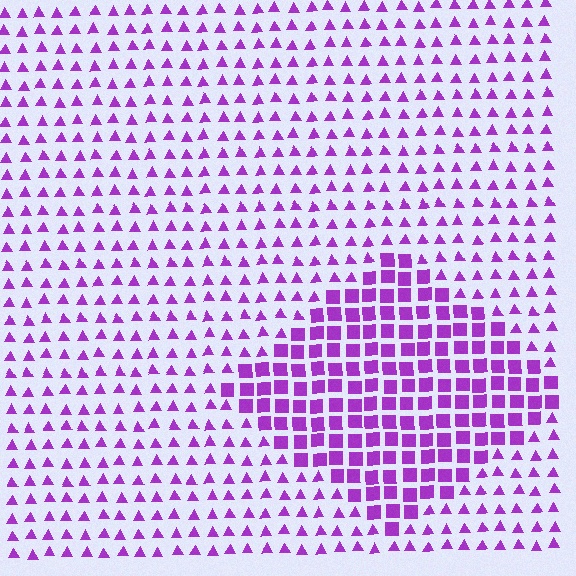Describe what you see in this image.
The image is filled with small purple elements arranged in a uniform grid. A diamond-shaped region contains squares, while the surrounding area contains triangles. The boundary is defined purely by the change in element shape.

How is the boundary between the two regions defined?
The boundary is defined by a change in element shape: squares inside vs. triangles outside. All elements share the same color and spacing.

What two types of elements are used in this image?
The image uses squares inside the diamond region and triangles outside it.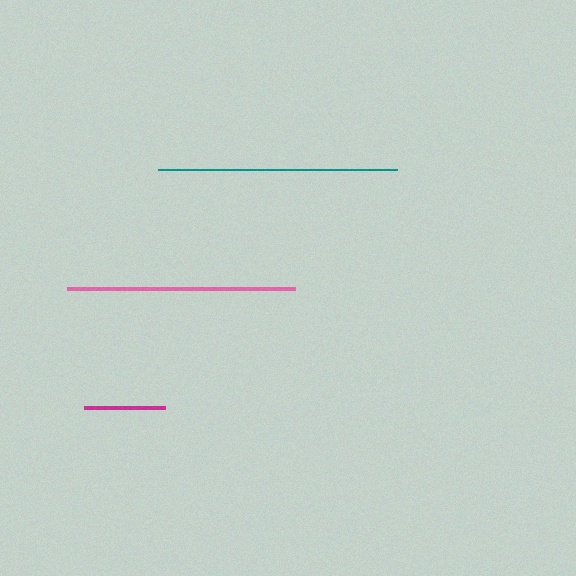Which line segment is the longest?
The teal line is the longest at approximately 240 pixels.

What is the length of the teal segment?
The teal segment is approximately 240 pixels long.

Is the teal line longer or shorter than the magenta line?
The teal line is longer than the magenta line.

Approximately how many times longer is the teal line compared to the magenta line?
The teal line is approximately 3.0 times the length of the magenta line.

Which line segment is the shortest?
The magenta line is the shortest at approximately 81 pixels.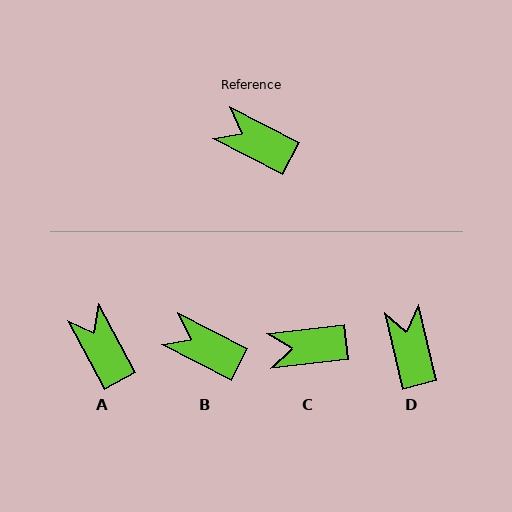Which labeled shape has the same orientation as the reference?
B.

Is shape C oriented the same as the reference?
No, it is off by about 34 degrees.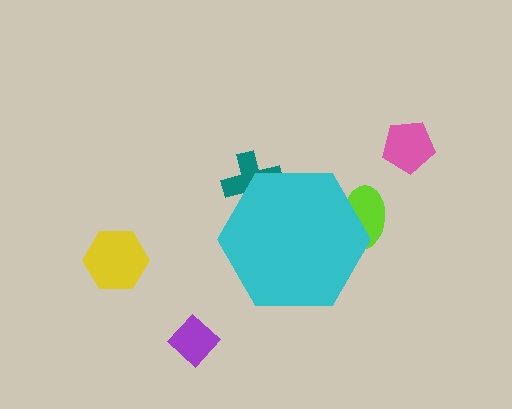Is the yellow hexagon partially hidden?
No, the yellow hexagon is fully visible.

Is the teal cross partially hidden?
Yes, the teal cross is partially hidden behind the cyan hexagon.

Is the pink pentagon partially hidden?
No, the pink pentagon is fully visible.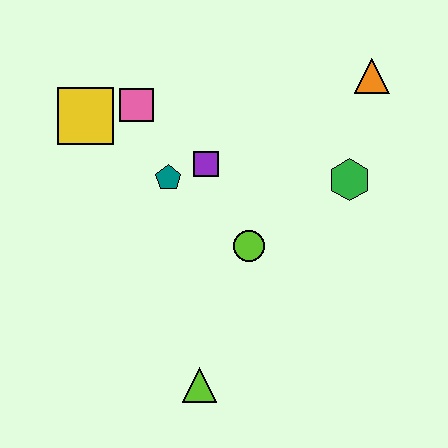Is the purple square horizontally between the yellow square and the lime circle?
Yes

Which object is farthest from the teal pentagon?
The orange triangle is farthest from the teal pentagon.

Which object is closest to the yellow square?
The pink square is closest to the yellow square.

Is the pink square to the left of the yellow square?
No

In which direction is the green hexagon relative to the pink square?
The green hexagon is to the right of the pink square.